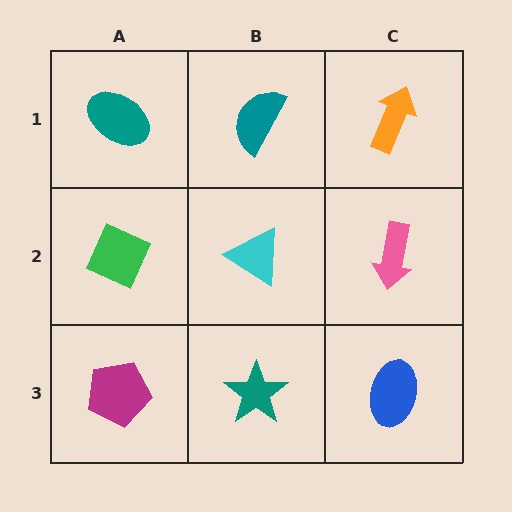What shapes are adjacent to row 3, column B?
A cyan triangle (row 2, column B), a magenta pentagon (row 3, column A), a blue ellipse (row 3, column C).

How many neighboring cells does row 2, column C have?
3.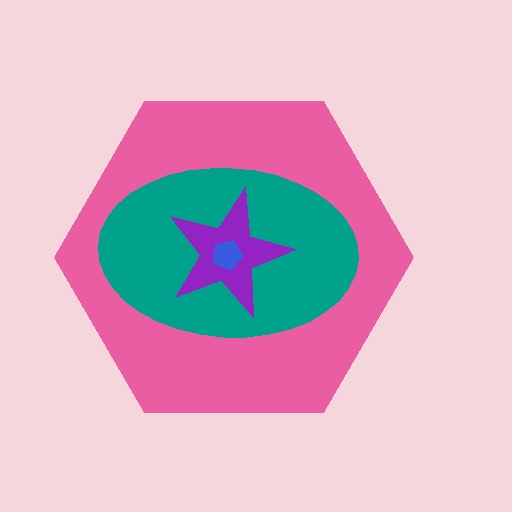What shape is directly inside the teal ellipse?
The purple star.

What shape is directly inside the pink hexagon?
The teal ellipse.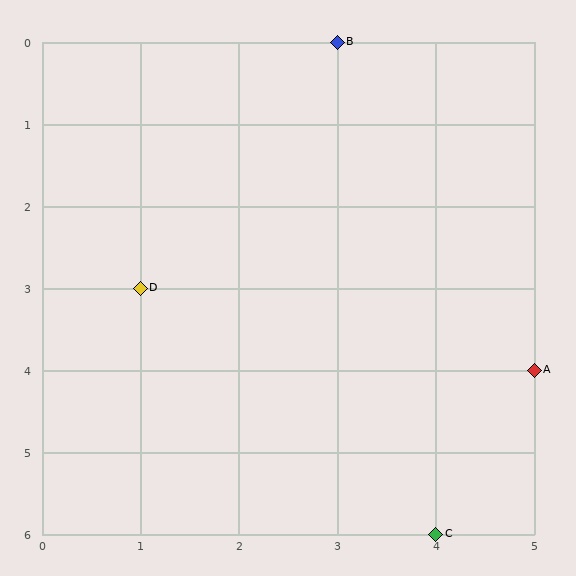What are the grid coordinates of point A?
Point A is at grid coordinates (5, 4).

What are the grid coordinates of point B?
Point B is at grid coordinates (3, 0).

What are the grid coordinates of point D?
Point D is at grid coordinates (1, 3).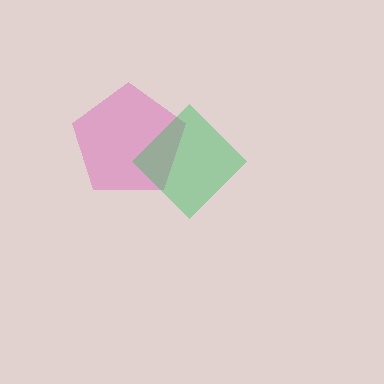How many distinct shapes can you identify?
There are 2 distinct shapes: a pink pentagon, a green diamond.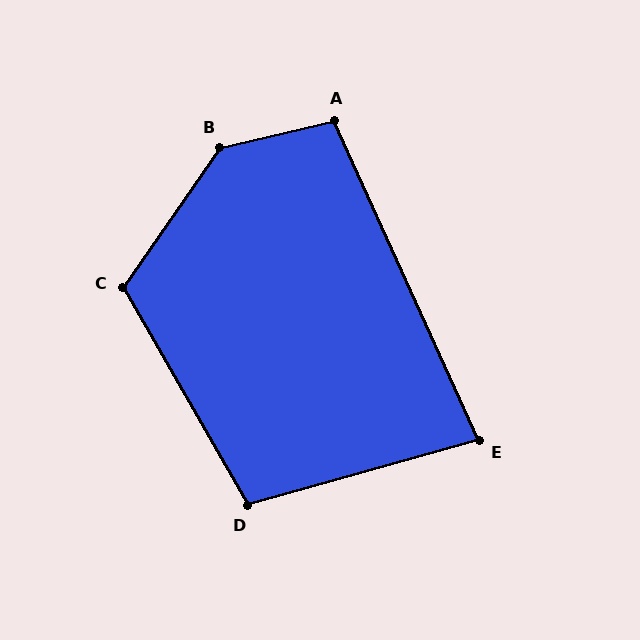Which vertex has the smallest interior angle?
E, at approximately 81 degrees.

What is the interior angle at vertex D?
Approximately 104 degrees (obtuse).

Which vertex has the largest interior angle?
B, at approximately 138 degrees.